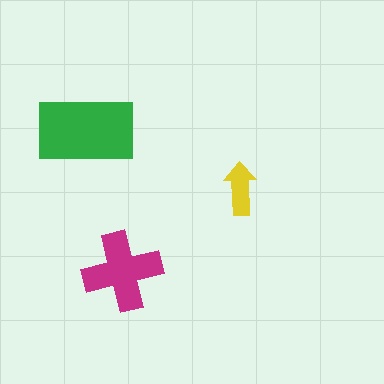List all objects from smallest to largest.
The yellow arrow, the magenta cross, the green rectangle.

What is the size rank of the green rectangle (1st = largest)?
1st.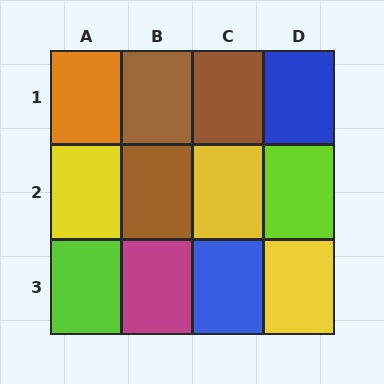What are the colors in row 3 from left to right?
Lime, magenta, blue, yellow.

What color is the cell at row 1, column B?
Brown.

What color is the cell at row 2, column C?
Yellow.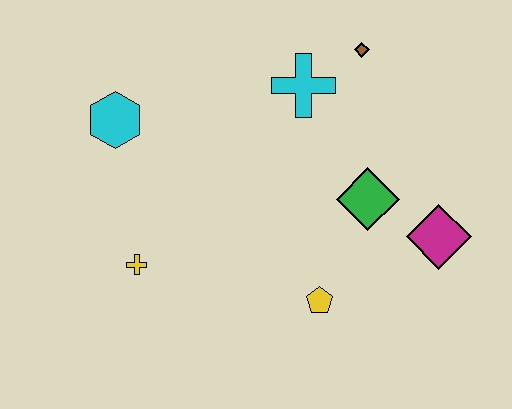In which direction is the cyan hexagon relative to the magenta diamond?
The cyan hexagon is to the left of the magenta diamond.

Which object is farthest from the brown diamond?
The yellow cross is farthest from the brown diamond.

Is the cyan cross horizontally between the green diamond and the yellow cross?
Yes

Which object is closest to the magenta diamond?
The green diamond is closest to the magenta diamond.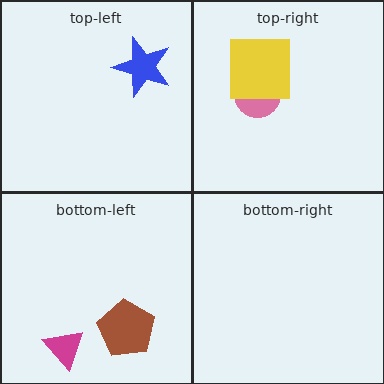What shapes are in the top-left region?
The blue star.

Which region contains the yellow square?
The top-right region.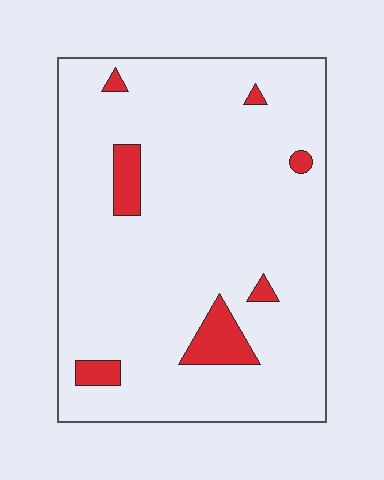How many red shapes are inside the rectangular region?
7.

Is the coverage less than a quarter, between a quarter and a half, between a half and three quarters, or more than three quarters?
Less than a quarter.